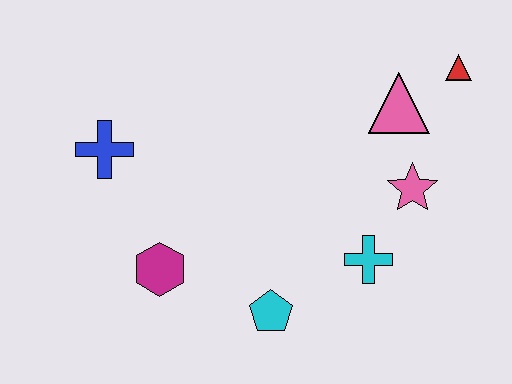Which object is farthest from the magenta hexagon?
The red triangle is farthest from the magenta hexagon.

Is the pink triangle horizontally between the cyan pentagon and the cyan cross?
No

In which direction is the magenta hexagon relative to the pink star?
The magenta hexagon is to the left of the pink star.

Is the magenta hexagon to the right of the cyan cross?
No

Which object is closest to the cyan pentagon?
The cyan cross is closest to the cyan pentagon.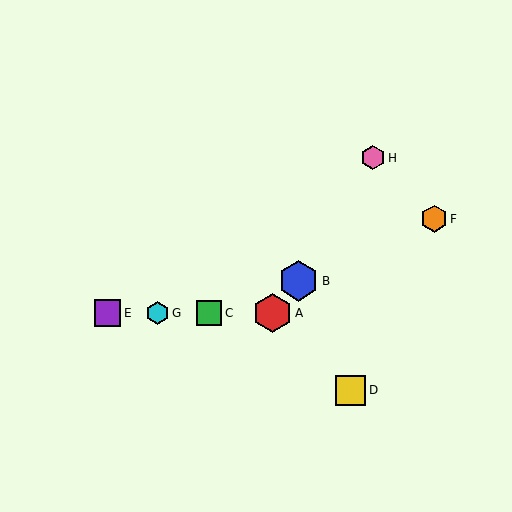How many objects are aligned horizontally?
4 objects (A, C, E, G) are aligned horizontally.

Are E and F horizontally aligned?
No, E is at y≈313 and F is at y≈219.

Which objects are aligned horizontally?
Objects A, C, E, G are aligned horizontally.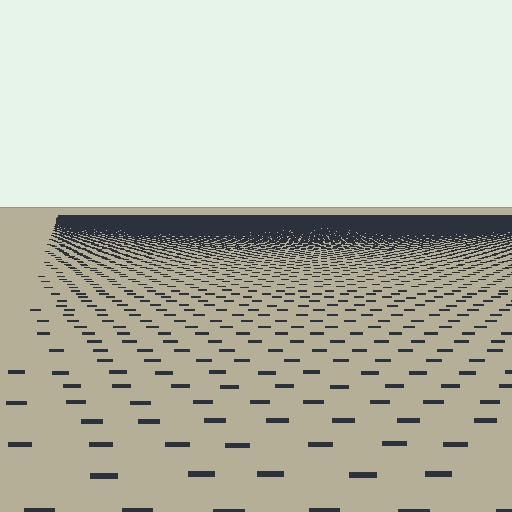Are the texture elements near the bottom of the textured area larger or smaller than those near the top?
Larger. Near the bottom, elements are closer to the viewer and appear at a bigger on-screen size.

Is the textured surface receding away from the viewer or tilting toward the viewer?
The surface is receding away from the viewer. Texture elements get smaller and denser toward the top.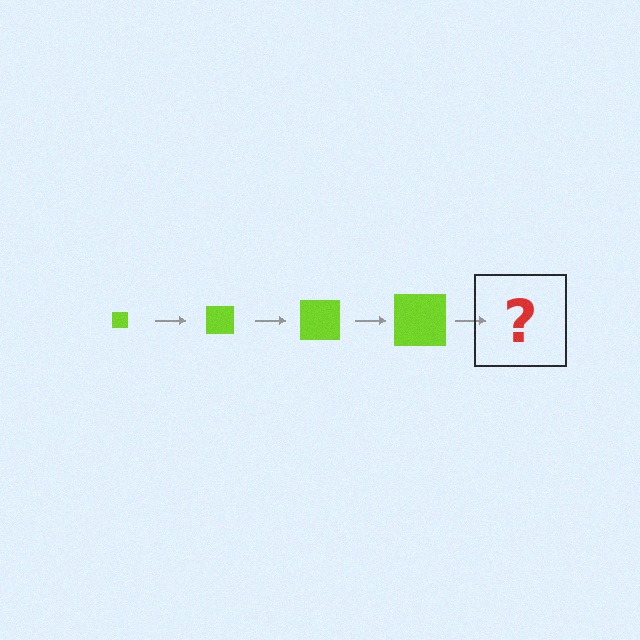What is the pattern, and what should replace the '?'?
The pattern is that the square gets progressively larger each step. The '?' should be a lime square, larger than the previous one.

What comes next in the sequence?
The next element should be a lime square, larger than the previous one.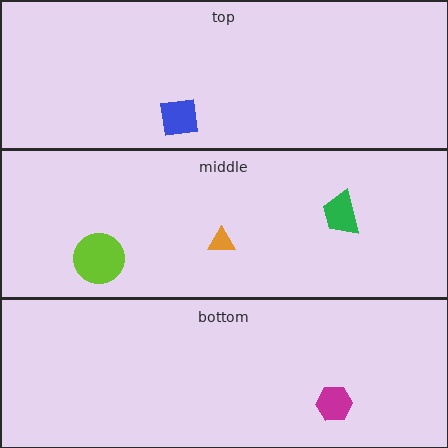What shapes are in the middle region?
The lime circle, the green trapezoid, the orange triangle.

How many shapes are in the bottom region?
1.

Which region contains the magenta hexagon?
The bottom region.